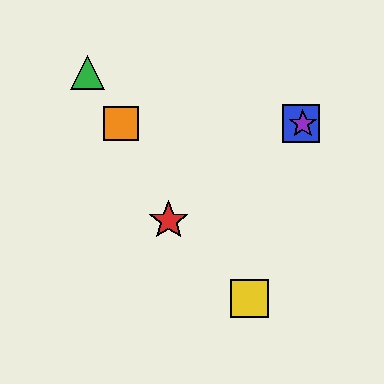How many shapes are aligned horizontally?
3 shapes (the blue square, the purple star, the orange square) are aligned horizontally.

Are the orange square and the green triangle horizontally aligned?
No, the orange square is at y≈124 and the green triangle is at y≈73.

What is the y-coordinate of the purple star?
The purple star is at y≈124.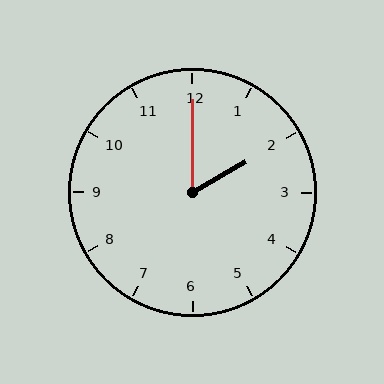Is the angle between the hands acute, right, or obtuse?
It is acute.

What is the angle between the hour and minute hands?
Approximately 60 degrees.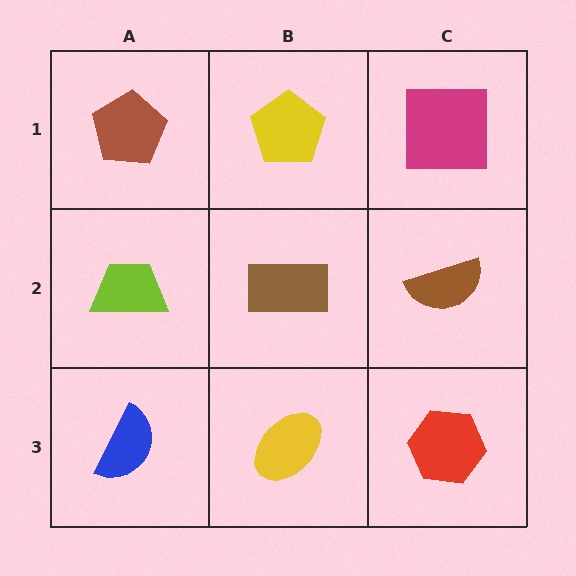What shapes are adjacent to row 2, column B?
A yellow pentagon (row 1, column B), a yellow ellipse (row 3, column B), a lime trapezoid (row 2, column A), a brown semicircle (row 2, column C).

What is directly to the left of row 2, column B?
A lime trapezoid.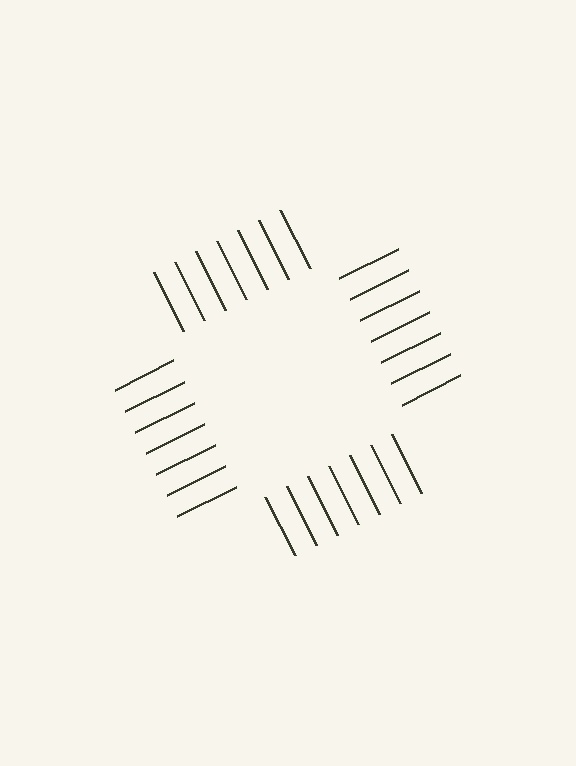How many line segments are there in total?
28 — 7 along each of the 4 edges.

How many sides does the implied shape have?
4 sides — the line-ends trace a square.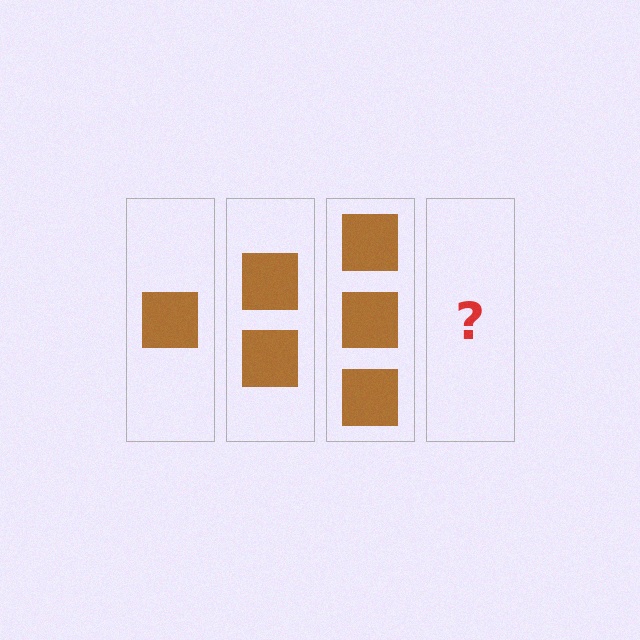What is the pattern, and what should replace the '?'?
The pattern is that each step adds one more square. The '?' should be 4 squares.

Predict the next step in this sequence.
The next step is 4 squares.